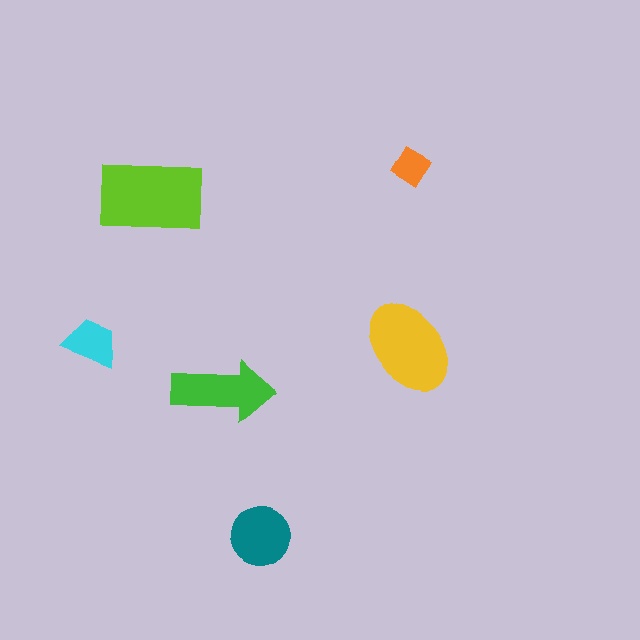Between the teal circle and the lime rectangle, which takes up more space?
The lime rectangle.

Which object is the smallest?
The orange diamond.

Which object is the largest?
The lime rectangle.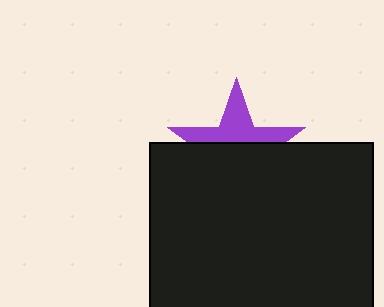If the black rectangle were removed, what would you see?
You would see the complete purple star.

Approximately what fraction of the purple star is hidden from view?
Roughly 58% of the purple star is hidden behind the black rectangle.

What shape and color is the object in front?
The object in front is a black rectangle.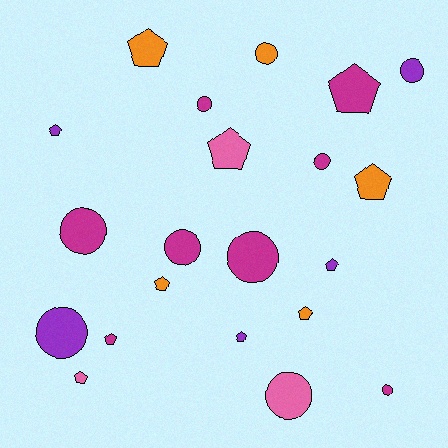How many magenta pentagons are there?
There are 2 magenta pentagons.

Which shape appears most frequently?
Pentagon, with 11 objects.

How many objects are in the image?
There are 21 objects.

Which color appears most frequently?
Magenta, with 8 objects.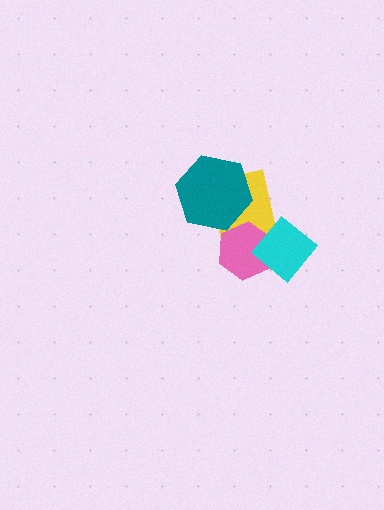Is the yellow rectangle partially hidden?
Yes, it is partially covered by another shape.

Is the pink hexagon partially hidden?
Yes, it is partially covered by another shape.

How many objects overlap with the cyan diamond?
2 objects overlap with the cyan diamond.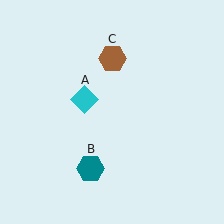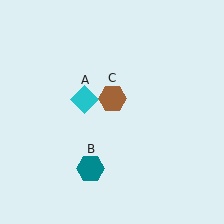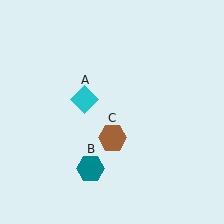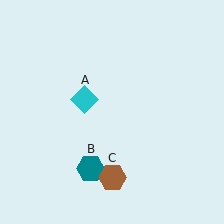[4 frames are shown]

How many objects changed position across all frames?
1 object changed position: brown hexagon (object C).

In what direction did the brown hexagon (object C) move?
The brown hexagon (object C) moved down.